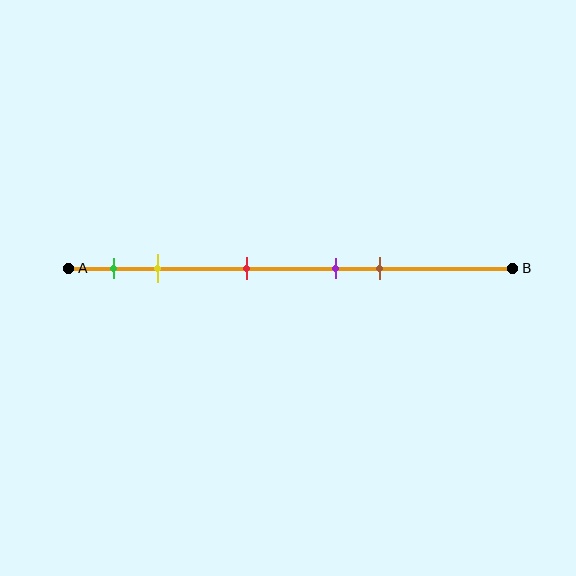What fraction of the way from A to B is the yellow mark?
The yellow mark is approximately 20% (0.2) of the way from A to B.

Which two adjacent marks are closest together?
The purple and brown marks are the closest adjacent pair.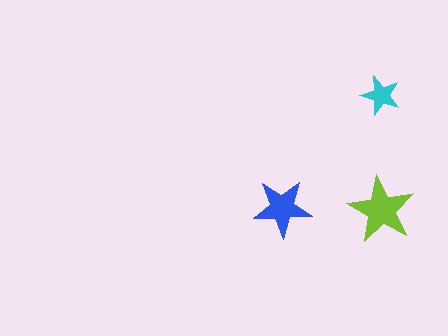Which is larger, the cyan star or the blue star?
The blue one.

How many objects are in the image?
There are 3 objects in the image.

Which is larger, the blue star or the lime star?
The lime one.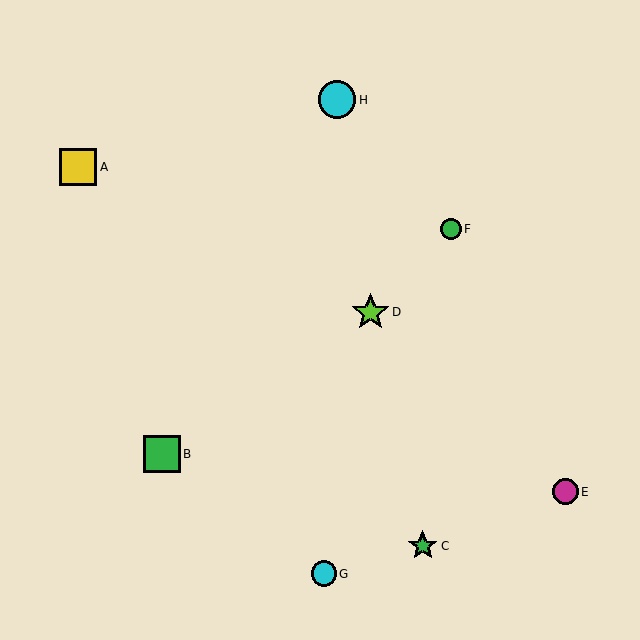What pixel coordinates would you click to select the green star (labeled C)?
Click at (423, 546) to select the green star C.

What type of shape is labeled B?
Shape B is a green square.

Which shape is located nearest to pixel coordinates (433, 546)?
The green star (labeled C) at (423, 546) is nearest to that location.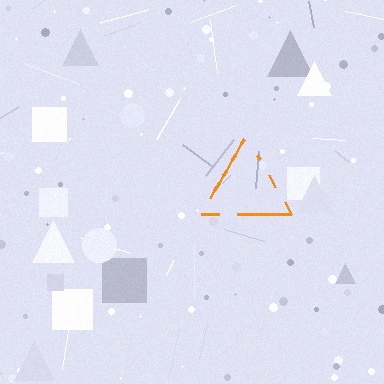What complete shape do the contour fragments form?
The contour fragments form a triangle.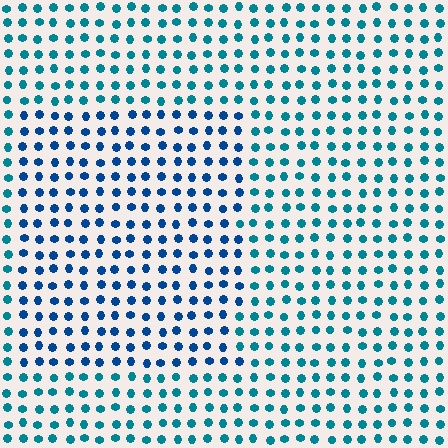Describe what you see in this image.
The image is filled with small teal elements in a uniform arrangement. A rectangle-shaped region is visible where the elements are tinted to a slightly different hue, forming a subtle color boundary.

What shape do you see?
I see a rectangle.